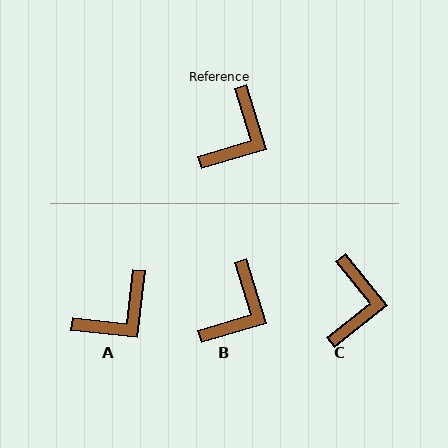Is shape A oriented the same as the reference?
No, it is off by about 23 degrees.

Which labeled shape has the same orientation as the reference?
B.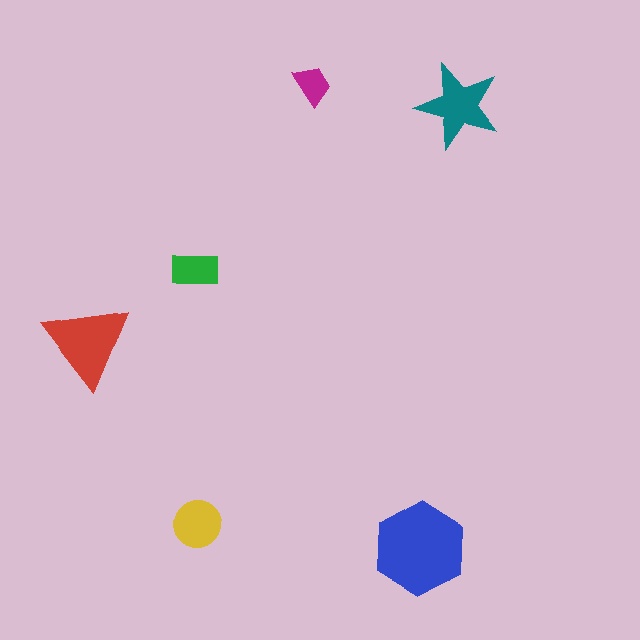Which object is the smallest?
The magenta trapezoid.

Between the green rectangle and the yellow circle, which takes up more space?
The yellow circle.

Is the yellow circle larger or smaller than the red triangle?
Smaller.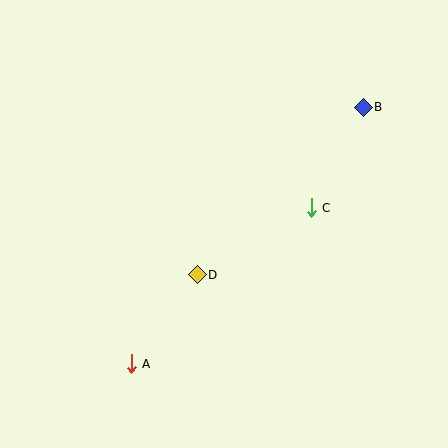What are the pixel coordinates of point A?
Point A is at (131, 364).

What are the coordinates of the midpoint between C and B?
The midpoint between C and B is at (337, 157).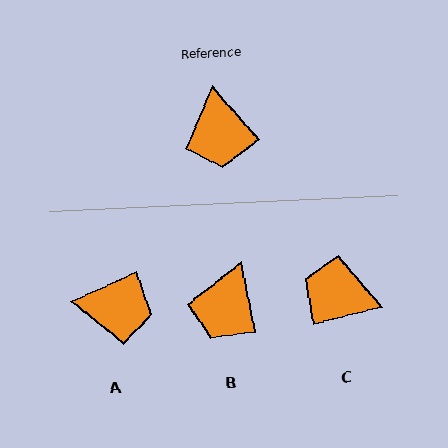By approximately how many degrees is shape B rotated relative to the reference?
Approximately 29 degrees clockwise.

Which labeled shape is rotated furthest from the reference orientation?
C, about 117 degrees away.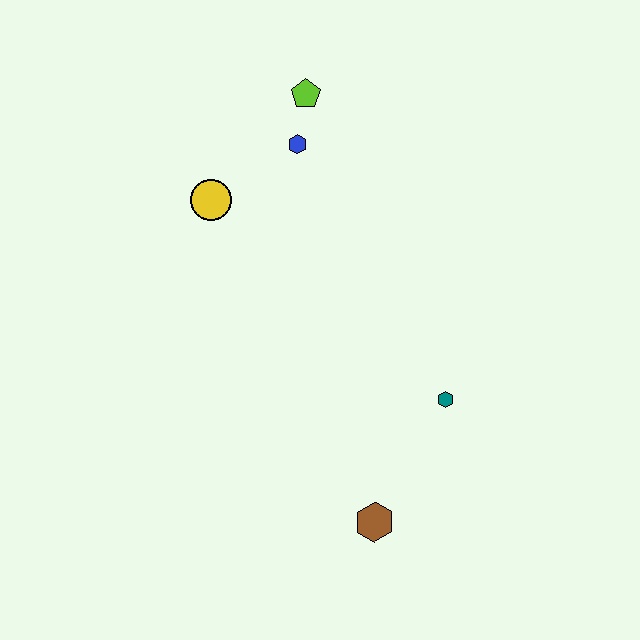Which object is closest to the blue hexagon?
The lime pentagon is closest to the blue hexagon.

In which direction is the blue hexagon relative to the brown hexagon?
The blue hexagon is above the brown hexagon.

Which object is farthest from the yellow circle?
The brown hexagon is farthest from the yellow circle.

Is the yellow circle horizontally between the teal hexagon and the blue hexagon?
No